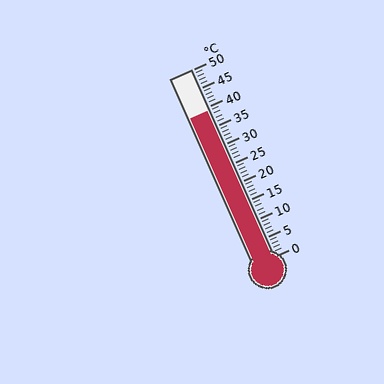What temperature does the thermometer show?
The thermometer shows approximately 39°C.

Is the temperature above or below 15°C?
The temperature is above 15°C.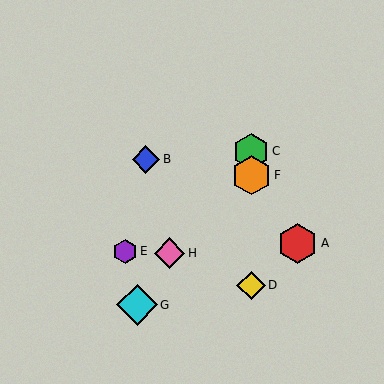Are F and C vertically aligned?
Yes, both are at x≈251.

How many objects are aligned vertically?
3 objects (C, D, F) are aligned vertically.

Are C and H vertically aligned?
No, C is at x≈251 and H is at x≈169.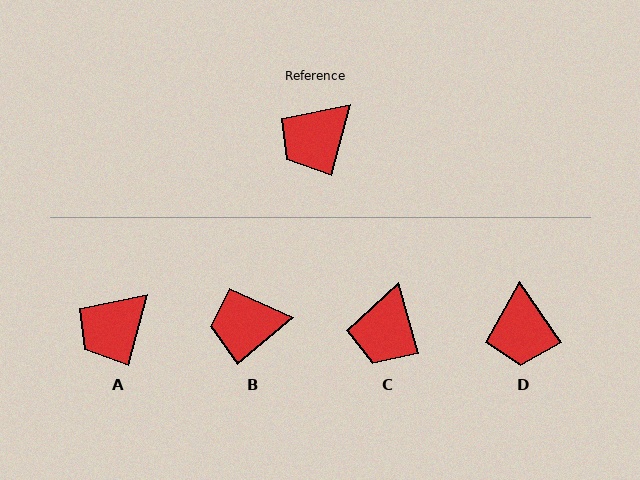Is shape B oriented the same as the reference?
No, it is off by about 35 degrees.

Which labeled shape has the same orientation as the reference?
A.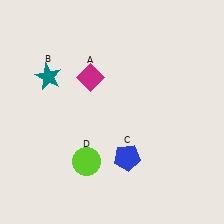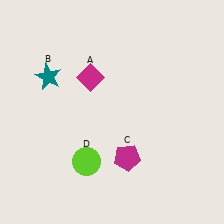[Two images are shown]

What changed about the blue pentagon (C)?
In Image 1, C is blue. In Image 2, it changed to magenta.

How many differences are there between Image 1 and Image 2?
There is 1 difference between the two images.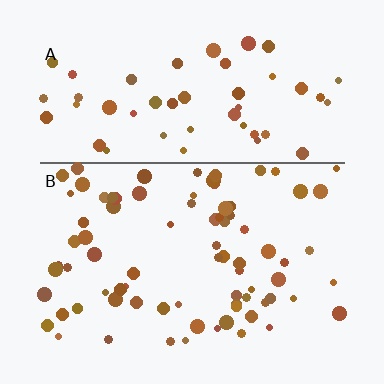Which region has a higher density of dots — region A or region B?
B (the bottom).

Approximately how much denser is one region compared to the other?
Approximately 1.5× — region B over region A.